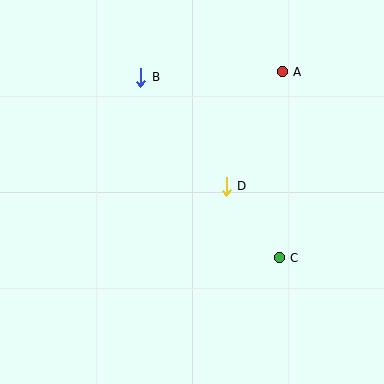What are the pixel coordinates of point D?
Point D is at (226, 186).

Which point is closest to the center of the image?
Point D at (226, 186) is closest to the center.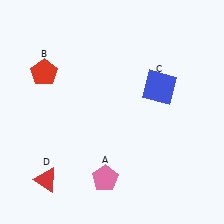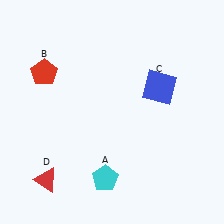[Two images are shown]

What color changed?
The pentagon (A) changed from pink in Image 1 to cyan in Image 2.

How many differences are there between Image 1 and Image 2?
There is 1 difference between the two images.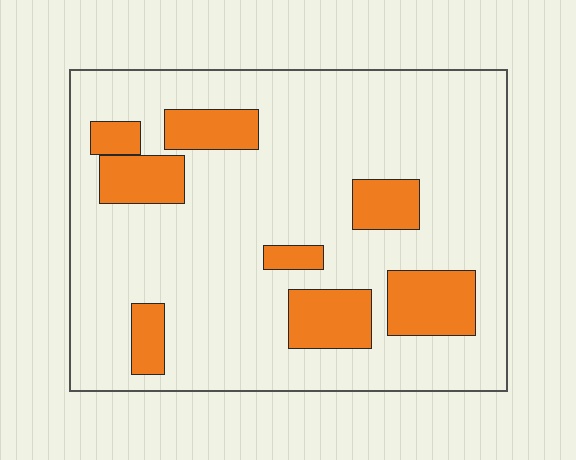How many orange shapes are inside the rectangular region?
8.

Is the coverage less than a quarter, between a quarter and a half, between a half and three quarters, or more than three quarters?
Less than a quarter.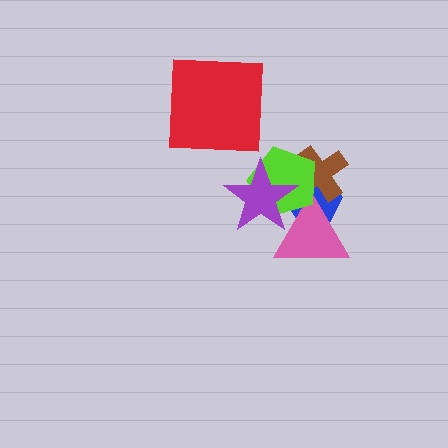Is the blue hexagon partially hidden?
Yes, it is partially covered by another shape.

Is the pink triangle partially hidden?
Yes, it is partially covered by another shape.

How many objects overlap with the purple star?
3 objects overlap with the purple star.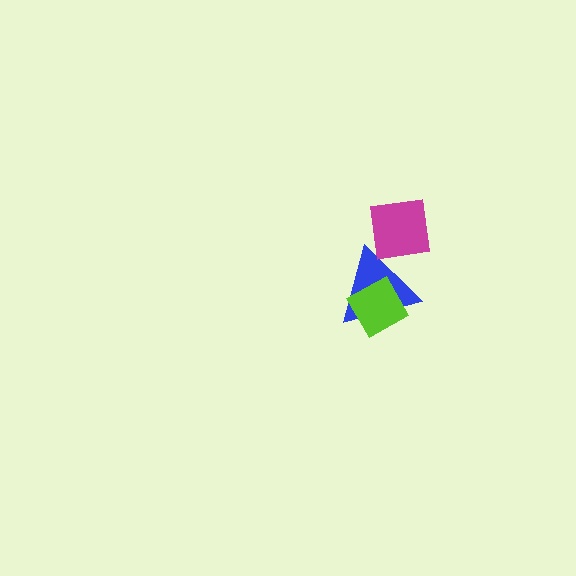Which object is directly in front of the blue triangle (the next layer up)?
The lime diamond is directly in front of the blue triangle.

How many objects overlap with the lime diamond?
1 object overlaps with the lime diamond.